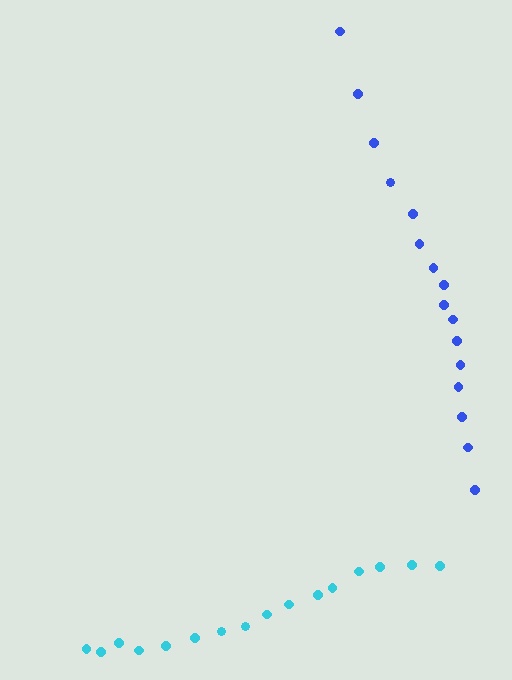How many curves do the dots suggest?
There are 2 distinct paths.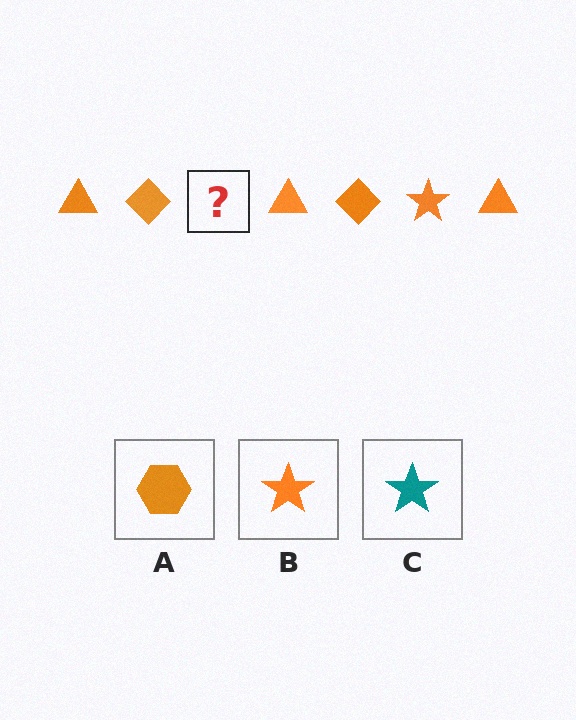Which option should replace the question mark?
Option B.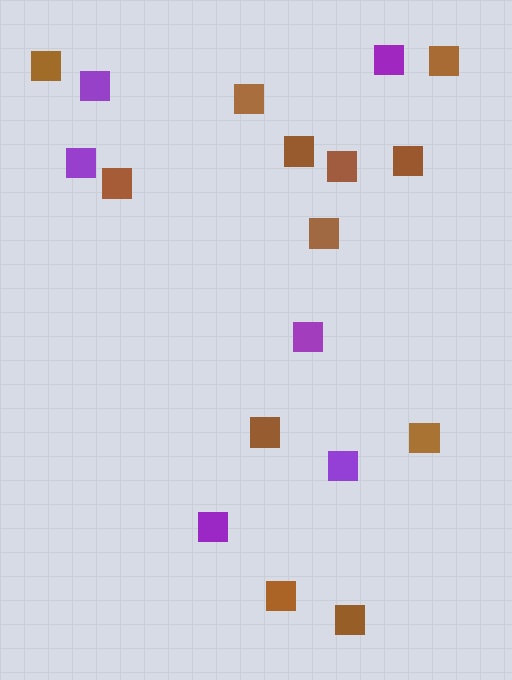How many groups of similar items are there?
There are 2 groups: one group of purple squares (6) and one group of brown squares (12).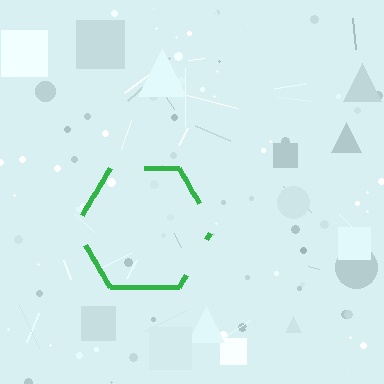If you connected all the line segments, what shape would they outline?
They would outline a hexagon.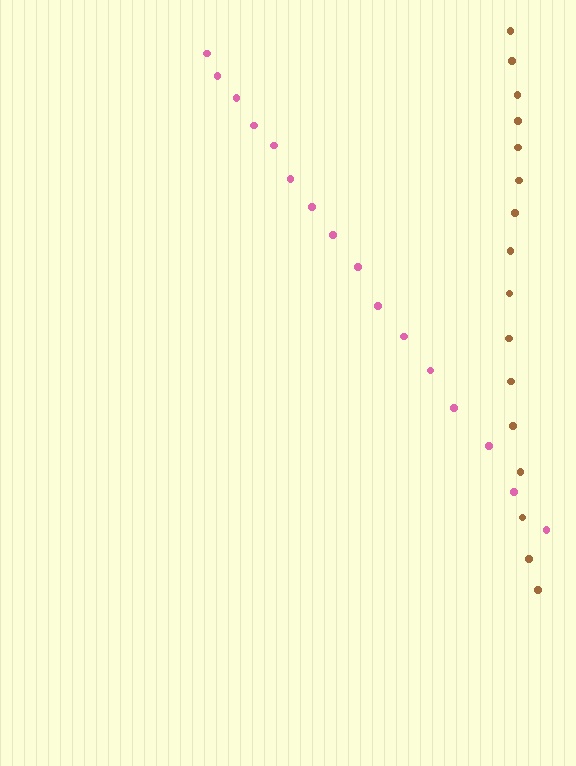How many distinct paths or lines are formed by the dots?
There are 2 distinct paths.